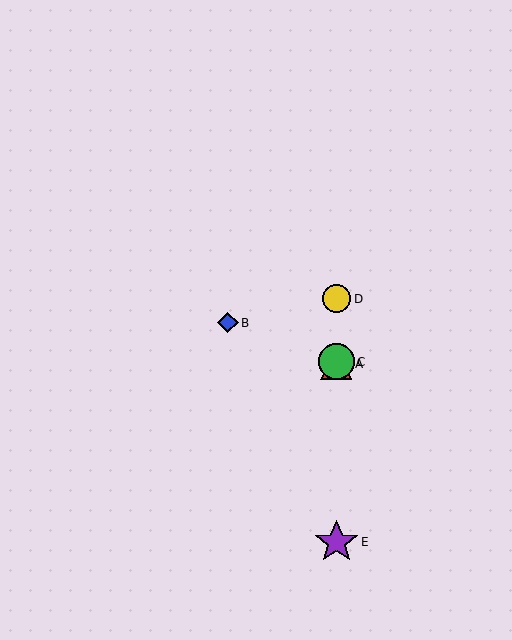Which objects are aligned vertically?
Objects A, C, D, E are aligned vertically.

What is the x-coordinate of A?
Object A is at x≈336.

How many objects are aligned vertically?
4 objects (A, C, D, E) are aligned vertically.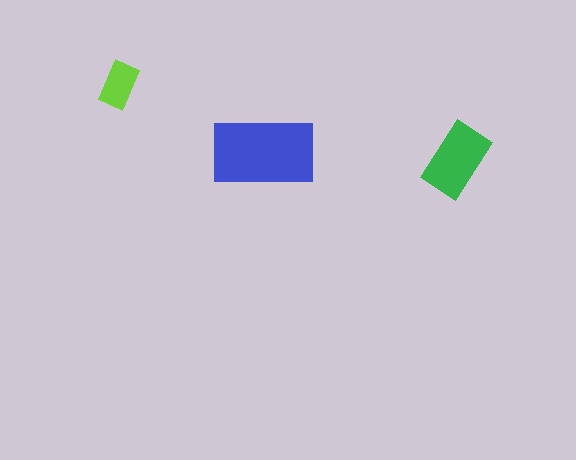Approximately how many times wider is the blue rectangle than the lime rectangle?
About 2 times wider.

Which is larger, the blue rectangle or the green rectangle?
The blue one.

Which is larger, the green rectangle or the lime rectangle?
The green one.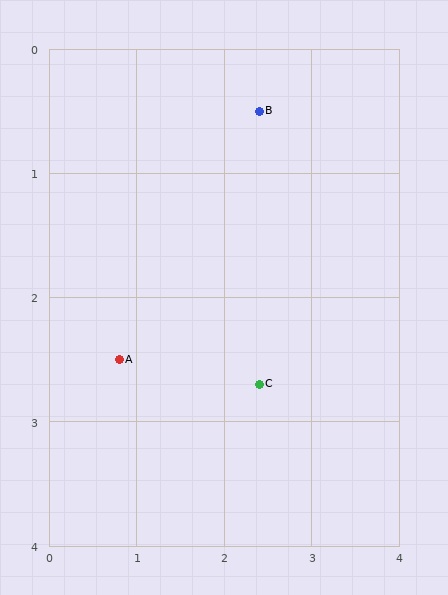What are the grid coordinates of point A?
Point A is at approximately (0.8, 2.5).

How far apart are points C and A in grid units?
Points C and A are about 1.6 grid units apart.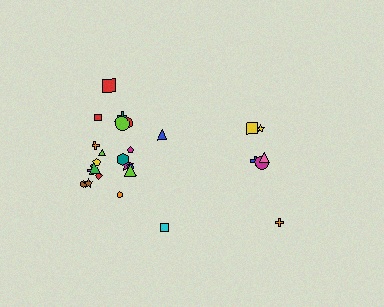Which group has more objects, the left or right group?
The left group.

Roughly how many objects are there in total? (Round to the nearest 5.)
Roughly 30 objects in total.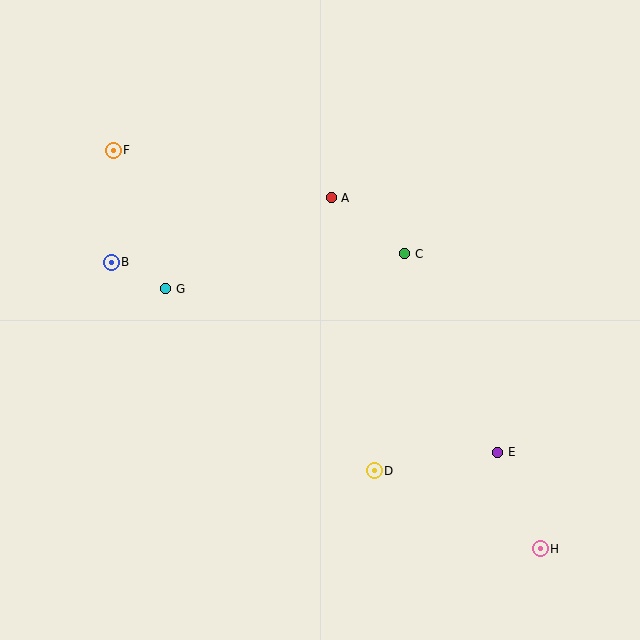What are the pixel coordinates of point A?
Point A is at (331, 198).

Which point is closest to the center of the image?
Point C at (405, 254) is closest to the center.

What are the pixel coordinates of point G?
Point G is at (166, 289).